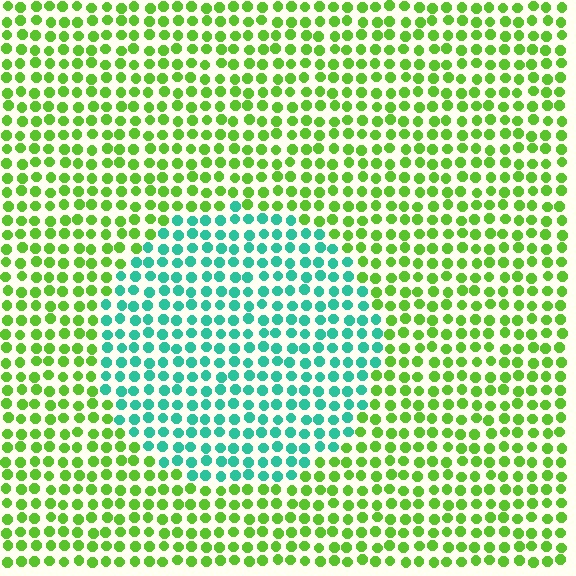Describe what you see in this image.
The image is filled with small lime elements in a uniform arrangement. A circle-shaped region is visible where the elements are tinted to a slightly different hue, forming a subtle color boundary.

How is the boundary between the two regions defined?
The boundary is defined purely by a slight shift in hue (about 62 degrees). Spacing, size, and orientation are identical on both sides.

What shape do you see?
I see a circle.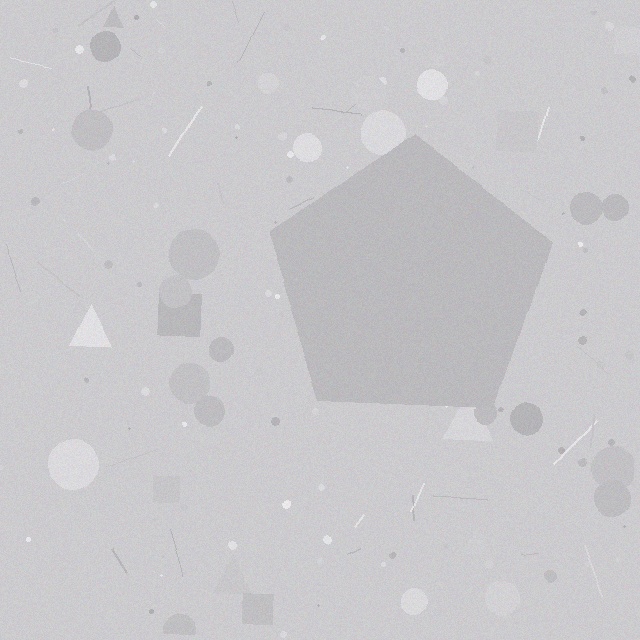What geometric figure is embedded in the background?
A pentagon is embedded in the background.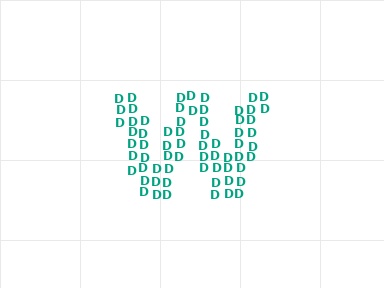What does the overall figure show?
The overall figure shows the letter W.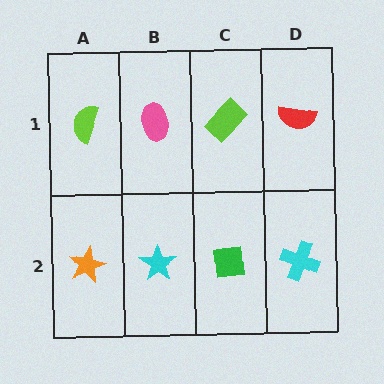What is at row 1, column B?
A pink ellipse.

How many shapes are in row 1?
4 shapes.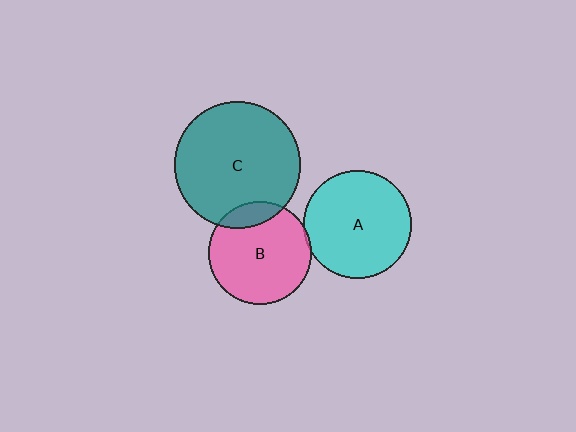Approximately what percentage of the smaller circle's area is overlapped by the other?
Approximately 5%.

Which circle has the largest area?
Circle C (teal).